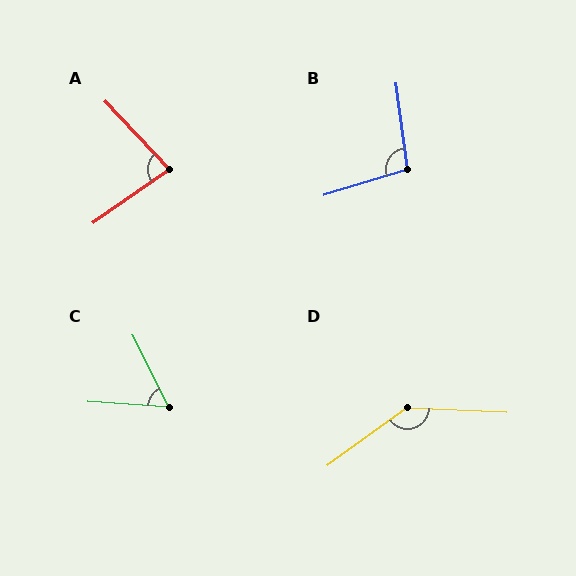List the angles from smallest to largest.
C (59°), A (82°), B (100°), D (141°).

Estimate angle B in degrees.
Approximately 100 degrees.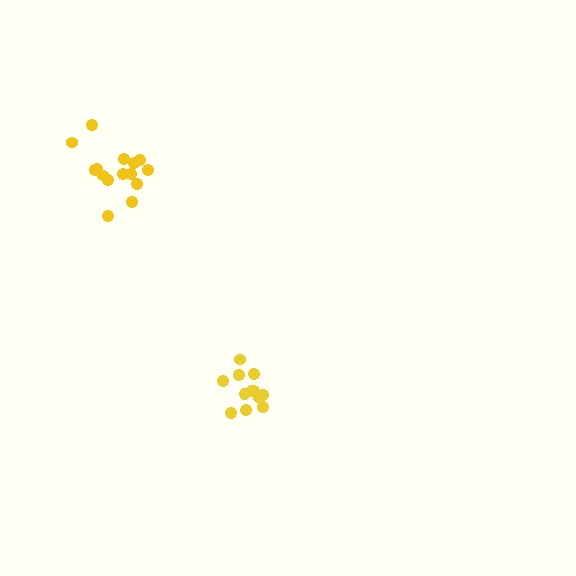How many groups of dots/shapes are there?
There are 2 groups.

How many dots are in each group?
Group 1: 15 dots, Group 2: 12 dots (27 total).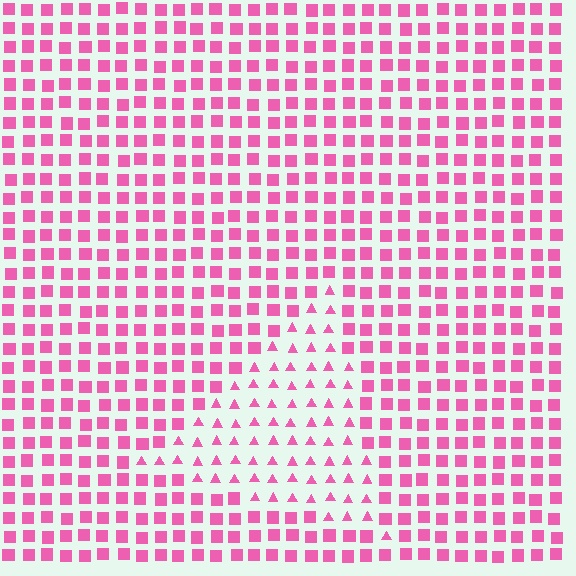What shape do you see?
I see a triangle.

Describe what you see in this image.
The image is filled with small pink elements arranged in a uniform grid. A triangle-shaped region contains triangles, while the surrounding area contains squares. The boundary is defined purely by the change in element shape.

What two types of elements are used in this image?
The image uses triangles inside the triangle region and squares outside it.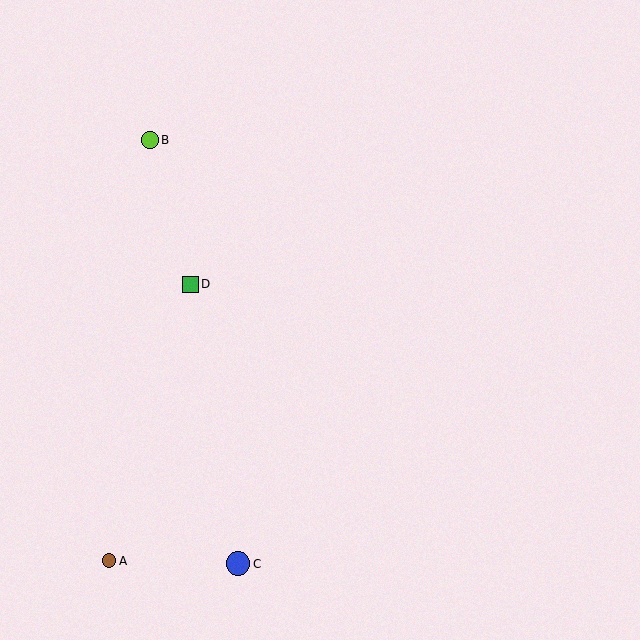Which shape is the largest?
The blue circle (labeled C) is the largest.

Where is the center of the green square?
The center of the green square is at (190, 284).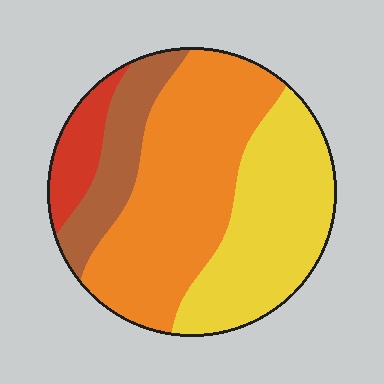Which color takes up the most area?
Orange, at roughly 45%.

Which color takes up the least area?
Red, at roughly 10%.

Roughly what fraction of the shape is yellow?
Yellow takes up about one third (1/3) of the shape.